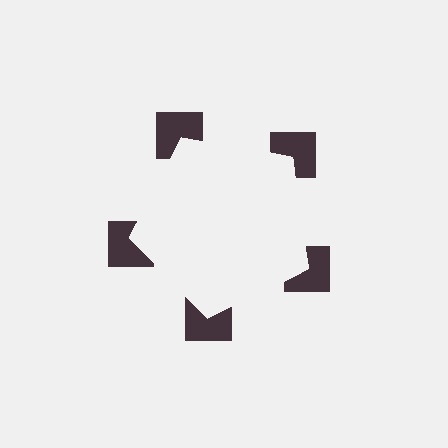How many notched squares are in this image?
There are 5 — one at each vertex of the illusory pentagon.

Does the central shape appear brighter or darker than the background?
It typically appears slightly brighter than the background, even though no actual brightness change is drawn.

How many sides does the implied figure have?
5 sides.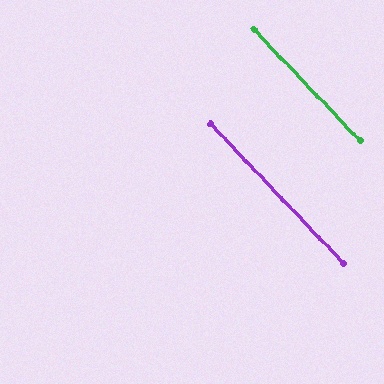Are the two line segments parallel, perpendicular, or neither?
Parallel — their directions differ by only 0.1°.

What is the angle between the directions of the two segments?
Approximately 0 degrees.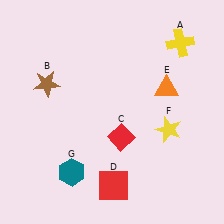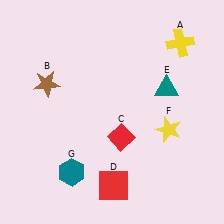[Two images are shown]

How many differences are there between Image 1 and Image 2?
There is 1 difference between the two images.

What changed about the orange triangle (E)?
In Image 1, E is orange. In Image 2, it changed to teal.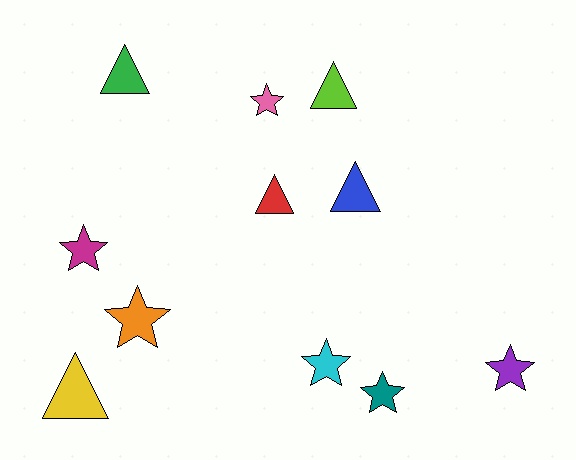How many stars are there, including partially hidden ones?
There are 6 stars.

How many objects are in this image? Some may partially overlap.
There are 11 objects.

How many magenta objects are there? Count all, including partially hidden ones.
There is 1 magenta object.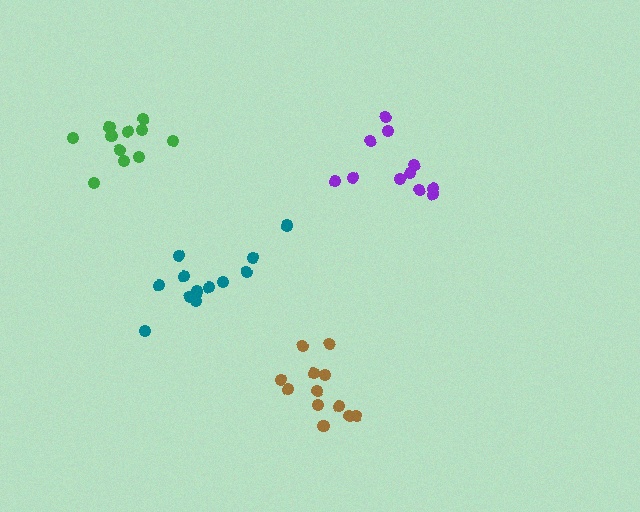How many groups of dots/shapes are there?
There are 4 groups.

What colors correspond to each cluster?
The clusters are colored: purple, green, teal, brown.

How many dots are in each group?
Group 1: 11 dots, Group 2: 11 dots, Group 3: 12 dots, Group 4: 12 dots (46 total).